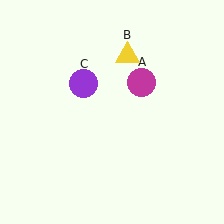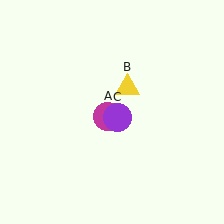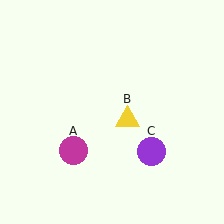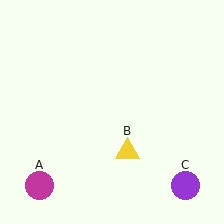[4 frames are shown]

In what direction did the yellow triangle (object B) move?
The yellow triangle (object B) moved down.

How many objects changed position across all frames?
3 objects changed position: magenta circle (object A), yellow triangle (object B), purple circle (object C).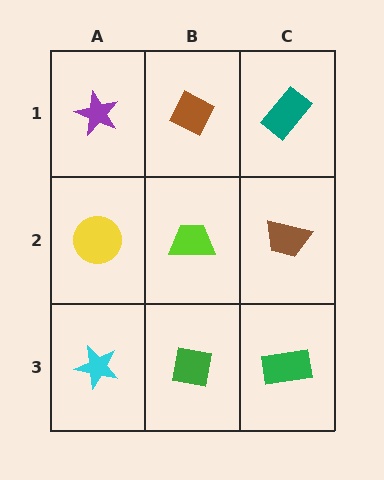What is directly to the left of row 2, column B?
A yellow circle.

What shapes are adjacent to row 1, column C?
A brown trapezoid (row 2, column C), a brown diamond (row 1, column B).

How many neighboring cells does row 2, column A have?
3.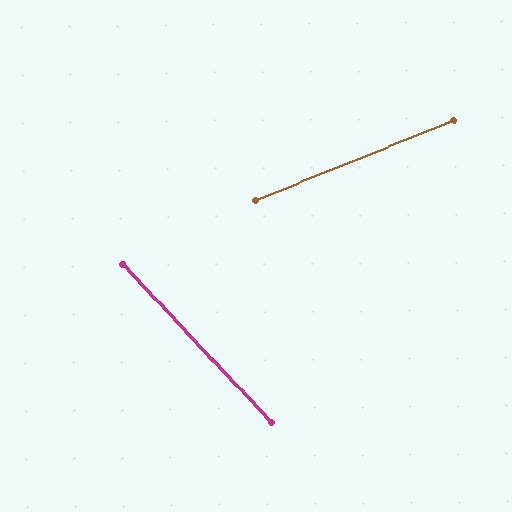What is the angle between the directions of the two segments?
Approximately 69 degrees.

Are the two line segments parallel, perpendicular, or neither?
Neither parallel nor perpendicular — they differ by about 69°.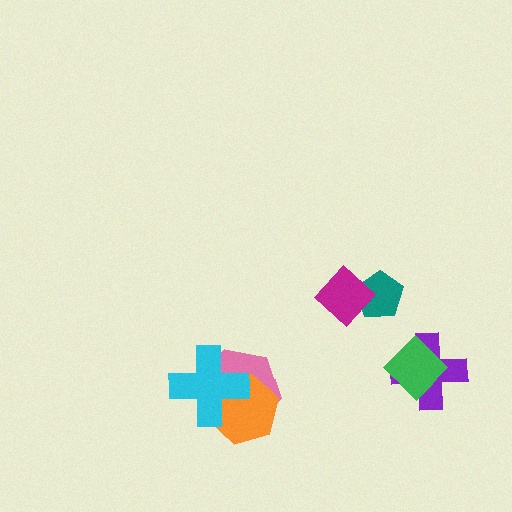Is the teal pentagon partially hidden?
Yes, it is partially covered by another shape.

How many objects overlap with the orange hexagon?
2 objects overlap with the orange hexagon.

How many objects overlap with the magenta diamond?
1 object overlaps with the magenta diamond.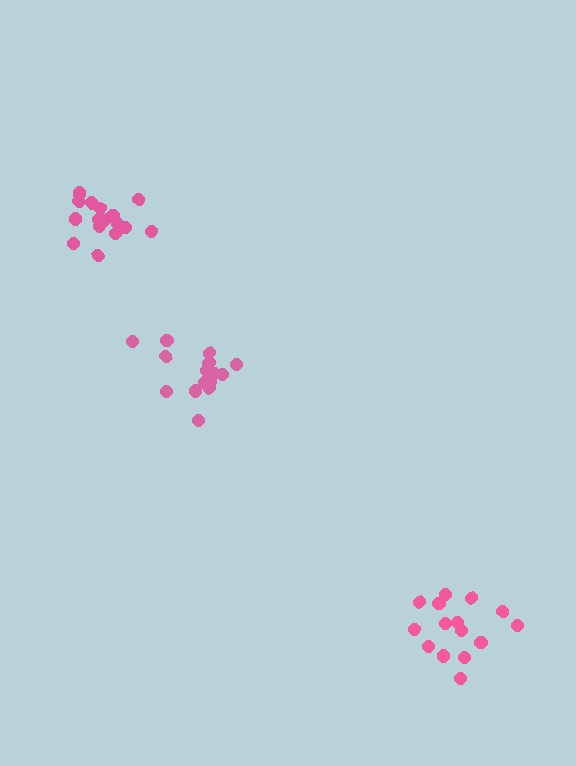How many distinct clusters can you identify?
There are 3 distinct clusters.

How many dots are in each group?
Group 1: 17 dots, Group 2: 15 dots, Group 3: 16 dots (48 total).